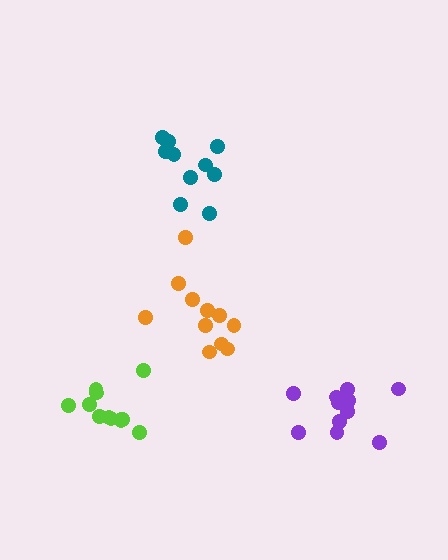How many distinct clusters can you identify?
There are 4 distinct clusters.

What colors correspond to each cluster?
The clusters are colored: orange, purple, lime, teal.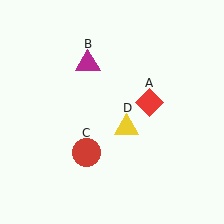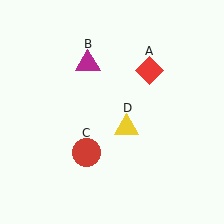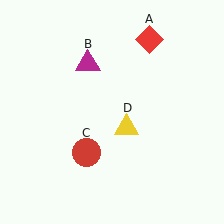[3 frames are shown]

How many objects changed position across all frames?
1 object changed position: red diamond (object A).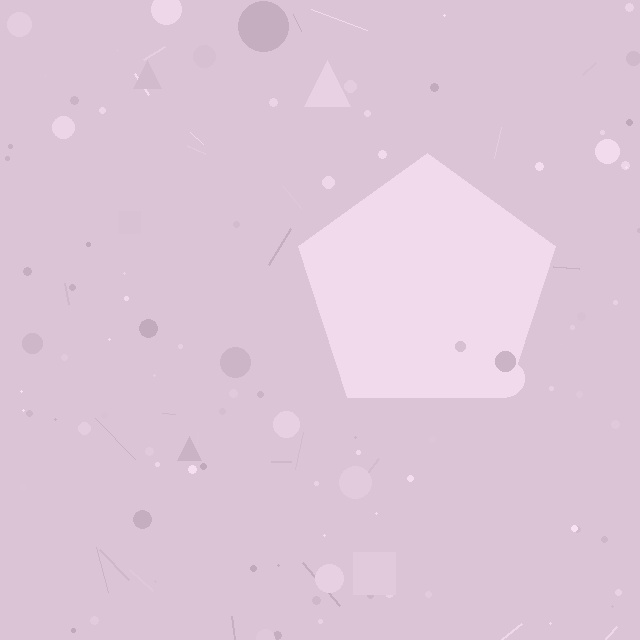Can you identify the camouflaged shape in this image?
The camouflaged shape is a pentagon.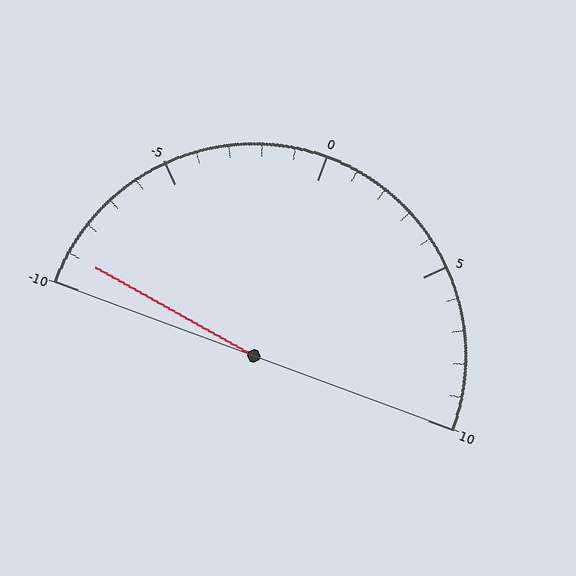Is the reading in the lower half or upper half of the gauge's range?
The reading is in the lower half of the range (-10 to 10).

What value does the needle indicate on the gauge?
The needle indicates approximately -9.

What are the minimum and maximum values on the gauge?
The gauge ranges from -10 to 10.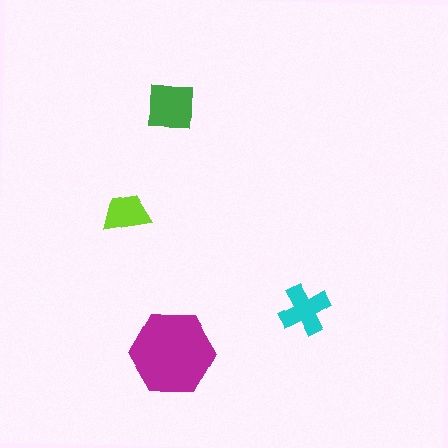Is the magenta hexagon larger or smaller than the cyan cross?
Larger.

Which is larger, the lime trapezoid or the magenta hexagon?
The magenta hexagon.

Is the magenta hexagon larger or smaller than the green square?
Larger.